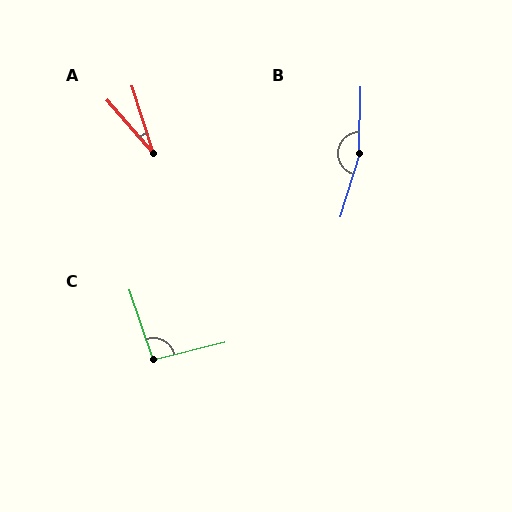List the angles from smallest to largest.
A (23°), C (95°), B (165°).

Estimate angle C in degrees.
Approximately 95 degrees.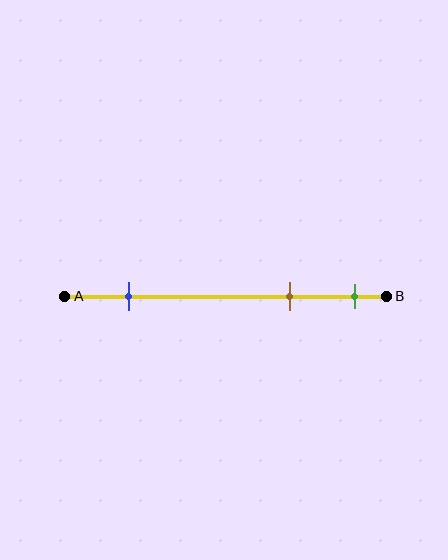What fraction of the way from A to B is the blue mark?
The blue mark is approximately 20% (0.2) of the way from A to B.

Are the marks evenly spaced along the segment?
No, the marks are not evenly spaced.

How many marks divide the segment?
There are 3 marks dividing the segment.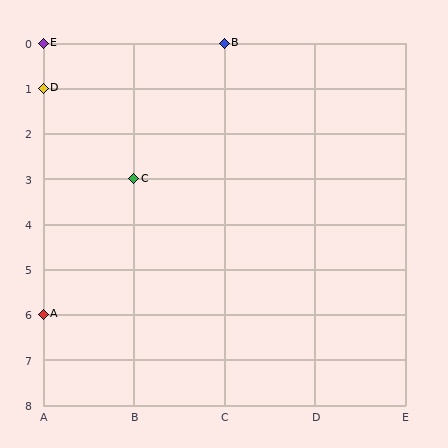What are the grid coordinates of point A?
Point A is at grid coordinates (A, 6).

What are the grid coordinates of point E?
Point E is at grid coordinates (A, 0).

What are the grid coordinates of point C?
Point C is at grid coordinates (B, 3).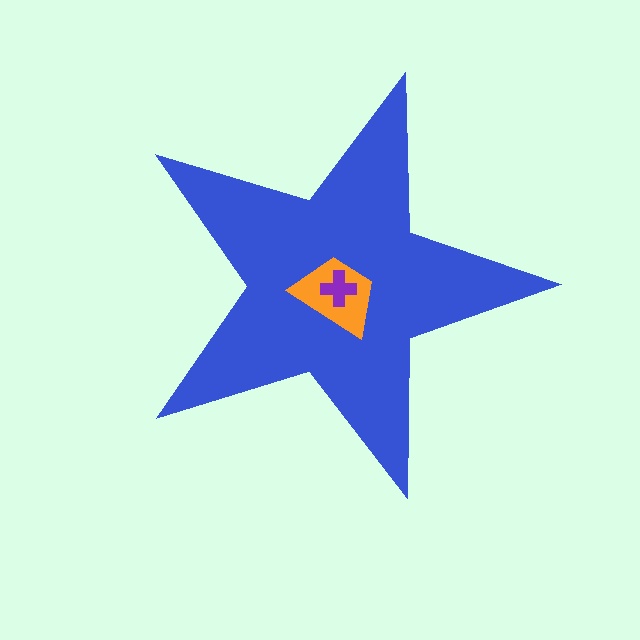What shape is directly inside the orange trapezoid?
The purple cross.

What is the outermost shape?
The blue star.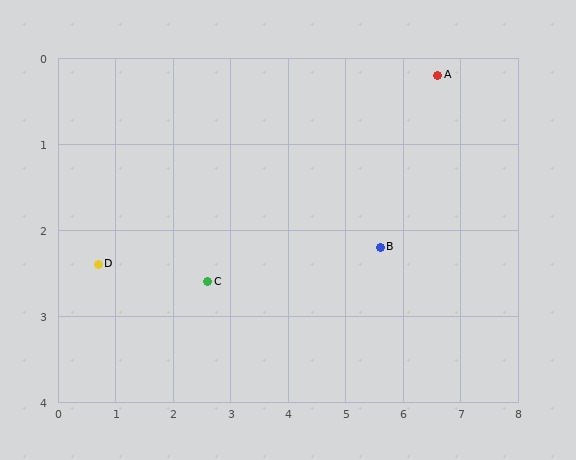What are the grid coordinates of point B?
Point B is at approximately (5.6, 2.2).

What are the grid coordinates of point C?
Point C is at approximately (2.6, 2.6).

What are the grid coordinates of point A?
Point A is at approximately (6.6, 0.2).